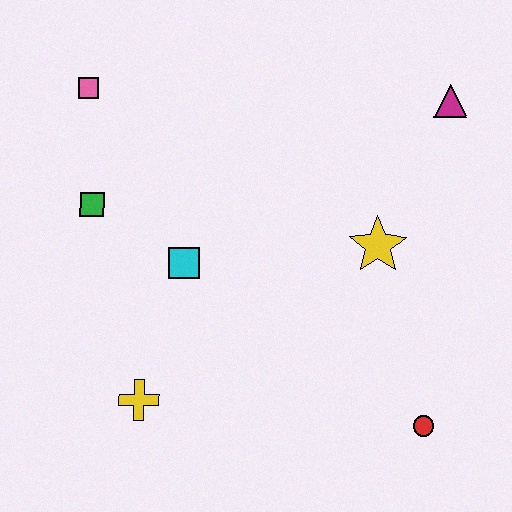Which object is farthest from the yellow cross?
The magenta triangle is farthest from the yellow cross.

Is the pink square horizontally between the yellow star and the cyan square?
No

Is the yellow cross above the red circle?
Yes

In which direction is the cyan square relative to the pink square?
The cyan square is below the pink square.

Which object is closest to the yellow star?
The magenta triangle is closest to the yellow star.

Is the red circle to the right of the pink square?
Yes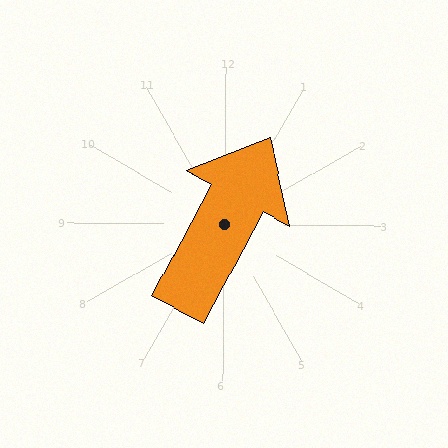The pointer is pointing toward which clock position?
Roughly 1 o'clock.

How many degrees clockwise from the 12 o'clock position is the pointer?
Approximately 28 degrees.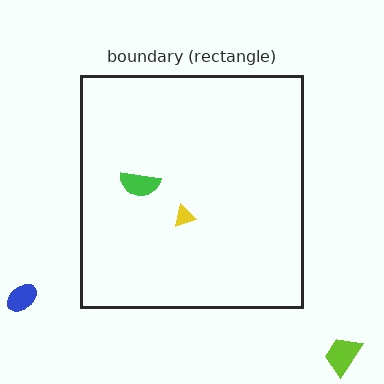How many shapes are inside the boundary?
2 inside, 2 outside.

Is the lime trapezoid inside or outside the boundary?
Outside.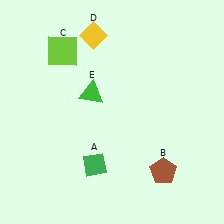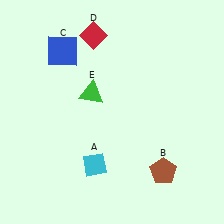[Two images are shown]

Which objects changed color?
A changed from green to cyan. C changed from lime to blue. D changed from yellow to red.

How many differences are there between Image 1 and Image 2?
There are 3 differences between the two images.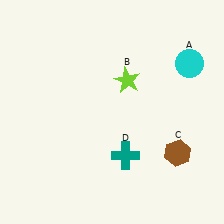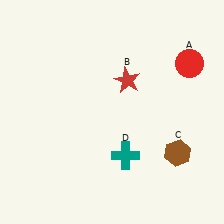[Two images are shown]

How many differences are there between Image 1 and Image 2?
There are 2 differences between the two images.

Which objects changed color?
A changed from cyan to red. B changed from lime to red.